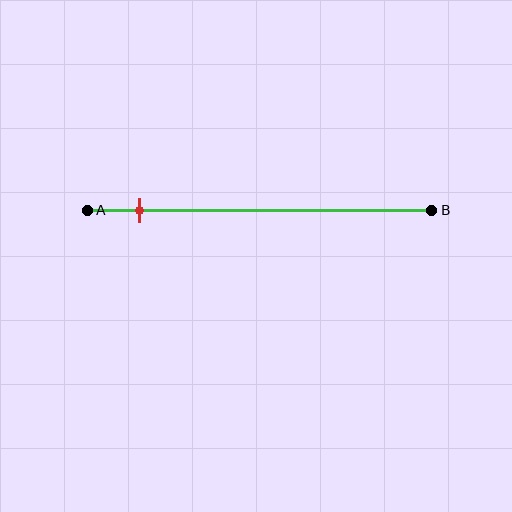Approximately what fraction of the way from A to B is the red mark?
The red mark is approximately 15% of the way from A to B.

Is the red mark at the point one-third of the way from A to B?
No, the mark is at about 15% from A, not at the 33% one-third point.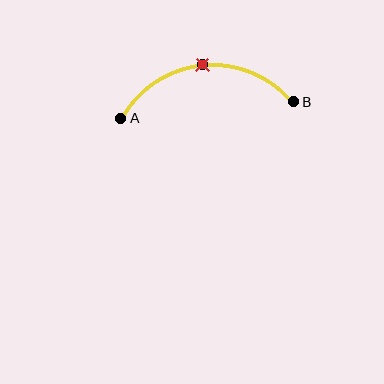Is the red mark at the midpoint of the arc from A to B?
Yes. The red mark lies on the arc at equal arc-length from both A and B — it is the arc midpoint.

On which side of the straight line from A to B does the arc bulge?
The arc bulges above the straight line connecting A and B.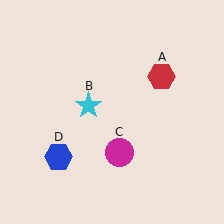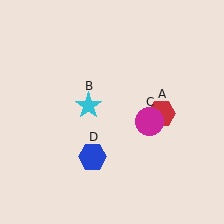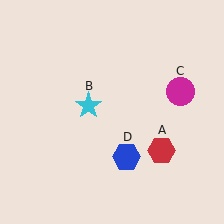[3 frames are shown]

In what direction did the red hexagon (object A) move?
The red hexagon (object A) moved down.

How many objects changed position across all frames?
3 objects changed position: red hexagon (object A), magenta circle (object C), blue hexagon (object D).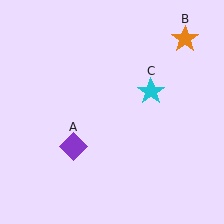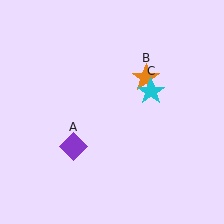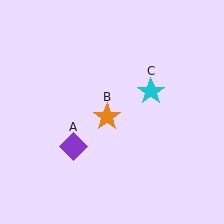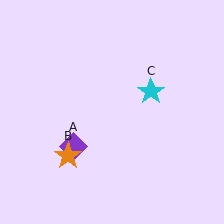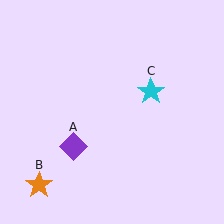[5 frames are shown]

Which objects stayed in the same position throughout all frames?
Purple diamond (object A) and cyan star (object C) remained stationary.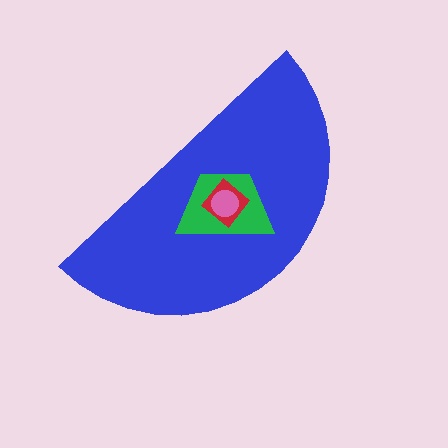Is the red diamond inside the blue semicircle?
Yes.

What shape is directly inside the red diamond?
The pink circle.